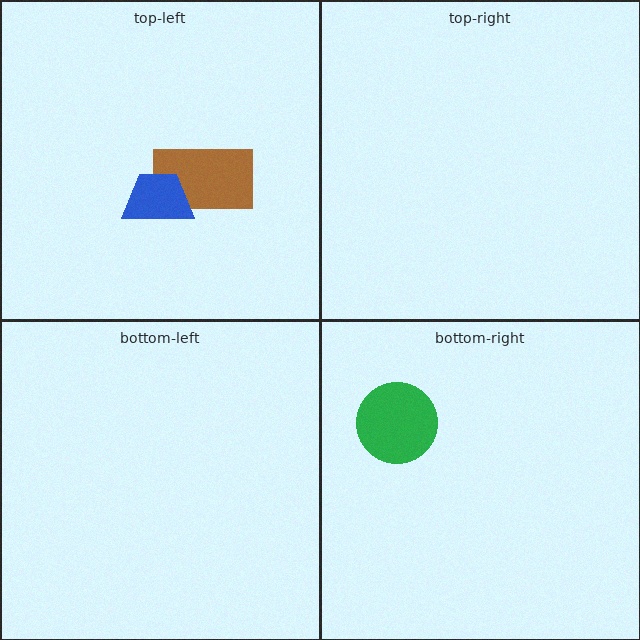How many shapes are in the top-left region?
2.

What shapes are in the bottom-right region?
The green circle.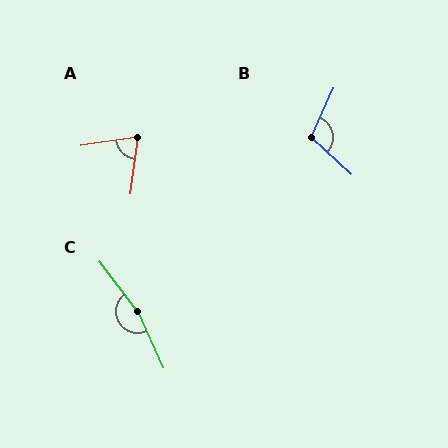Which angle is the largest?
C, at approximately 167 degrees.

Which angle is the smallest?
A, at approximately 73 degrees.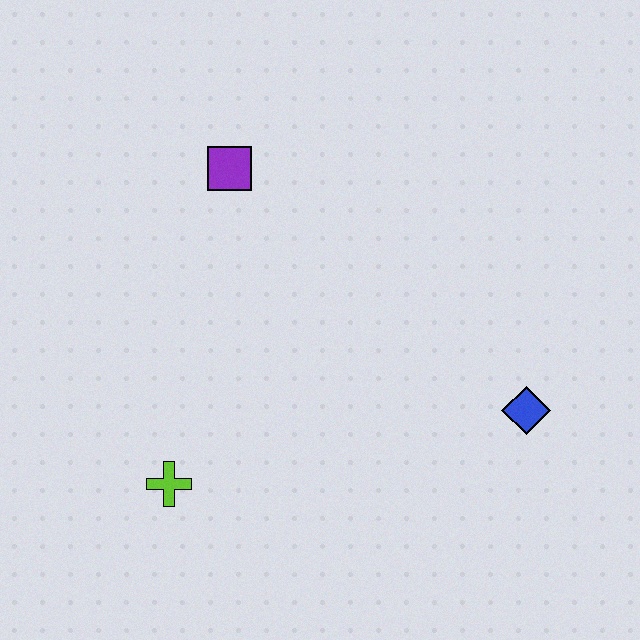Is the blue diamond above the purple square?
No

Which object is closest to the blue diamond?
The lime cross is closest to the blue diamond.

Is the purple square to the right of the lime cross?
Yes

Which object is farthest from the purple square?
The blue diamond is farthest from the purple square.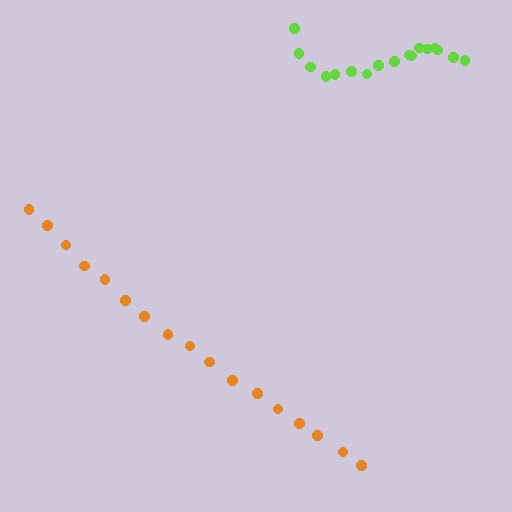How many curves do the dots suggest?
There are 2 distinct paths.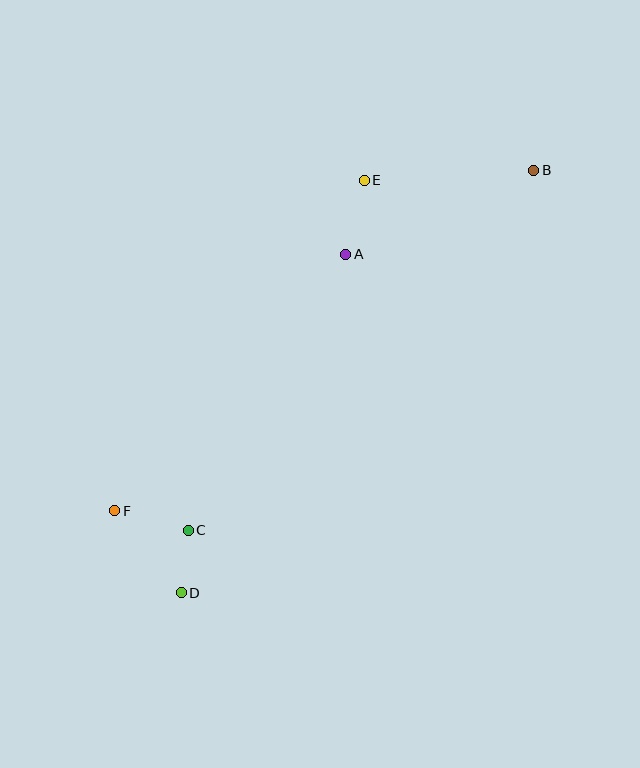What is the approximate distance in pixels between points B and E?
The distance between B and E is approximately 170 pixels.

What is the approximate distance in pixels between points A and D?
The distance between A and D is approximately 376 pixels.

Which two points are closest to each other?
Points C and D are closest to each other.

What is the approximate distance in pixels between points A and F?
The distance between A and F is approximately 345 pixels.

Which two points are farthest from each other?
Points B and D are farthest from each other.